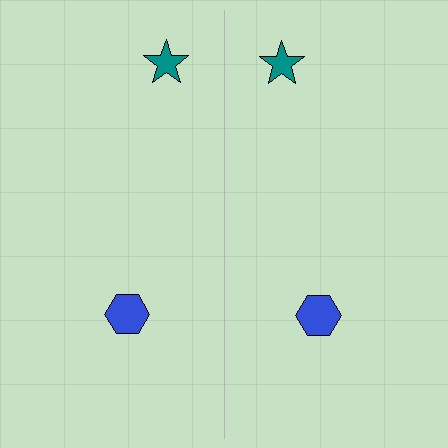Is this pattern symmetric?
Yes, this pattern has bilateral (reflection) symmetry.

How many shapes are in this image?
There are 4 shapes in this image.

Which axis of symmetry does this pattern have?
The pattern has a vertical axis of symmetry running through the center of the image.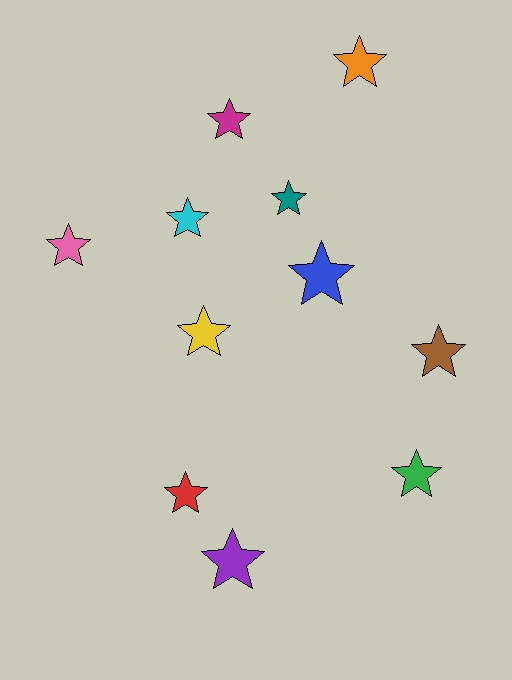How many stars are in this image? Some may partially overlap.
There are 11 stars.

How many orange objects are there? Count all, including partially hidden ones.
There is 1 orange object.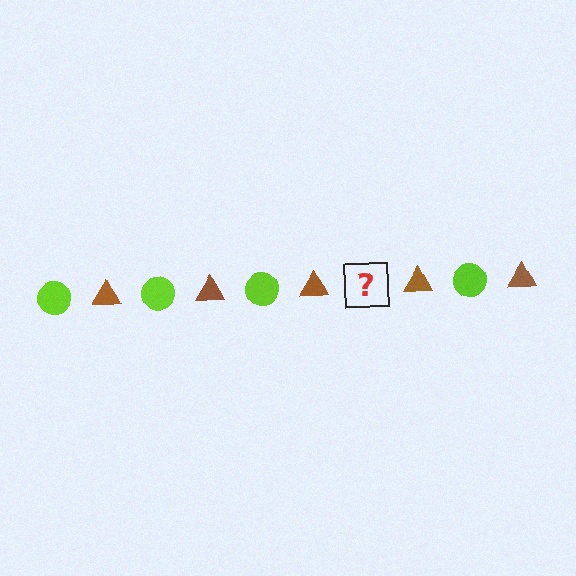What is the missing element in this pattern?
The missing element is a lime circle.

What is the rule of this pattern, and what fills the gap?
The rule is that the pattern alternates between lime circle and brown triangle. The gap should be filled with a lime circle.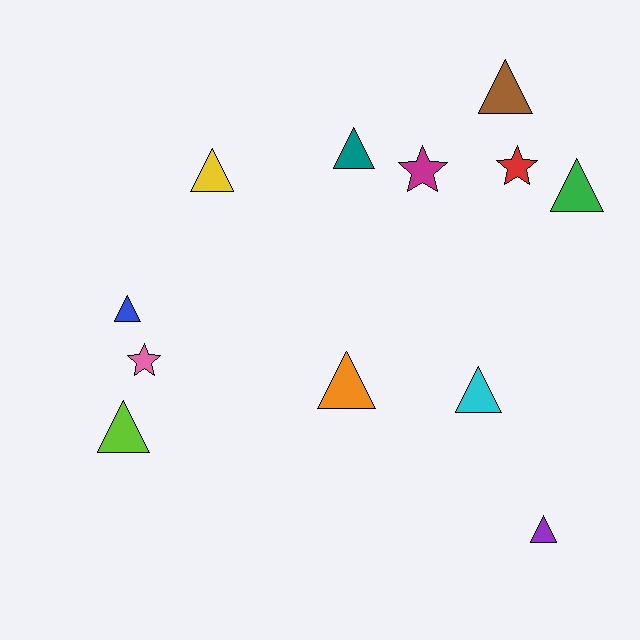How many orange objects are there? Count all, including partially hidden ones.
There is 1 orange object.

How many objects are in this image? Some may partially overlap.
There are 12 objects.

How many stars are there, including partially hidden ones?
There are 3 stars.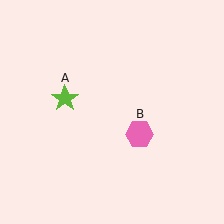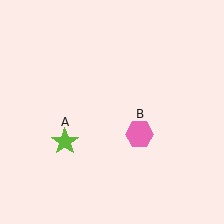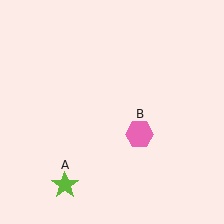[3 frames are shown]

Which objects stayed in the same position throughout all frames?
Pink hexagon (object B) remained stationary.